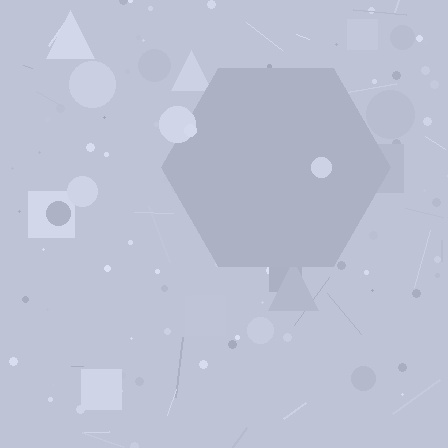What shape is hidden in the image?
A hexagon is hidden in the image.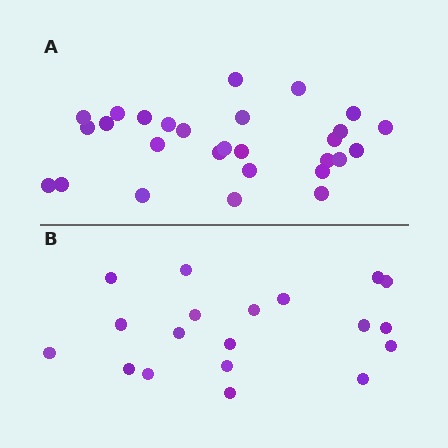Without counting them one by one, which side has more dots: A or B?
Region A (the top region) has more dots.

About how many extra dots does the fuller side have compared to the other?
Region A has roughly 8 or so more dots than region B.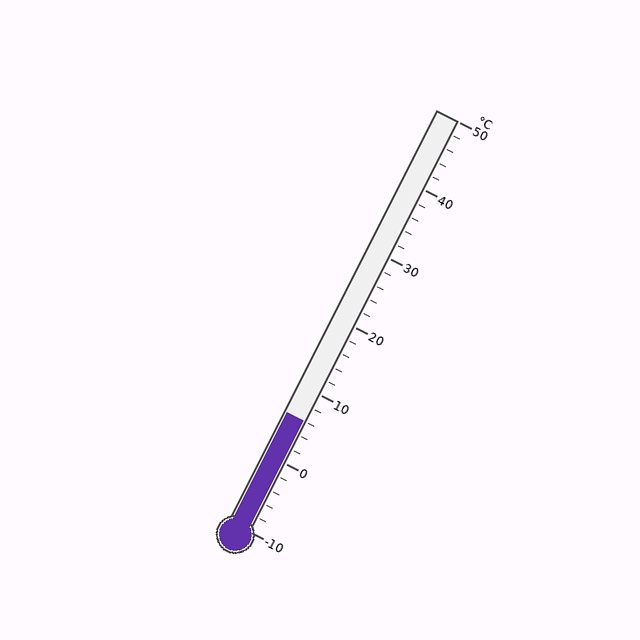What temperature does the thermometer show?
The thermometer shows approximately 6°C.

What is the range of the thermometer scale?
The thermometer scale ranges from -10°C to 50°C.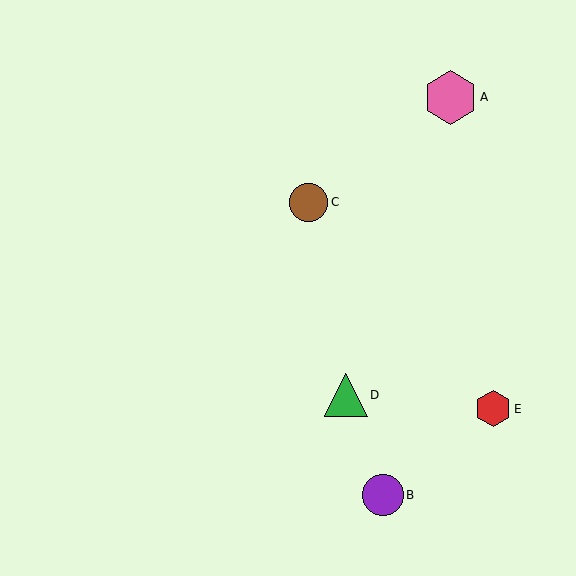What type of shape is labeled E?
Shape E is a red hexagon.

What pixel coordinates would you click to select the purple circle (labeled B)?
Click at (383, 495) to select the purple circle B.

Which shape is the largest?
The pink hexagon (labeled A) is the largest.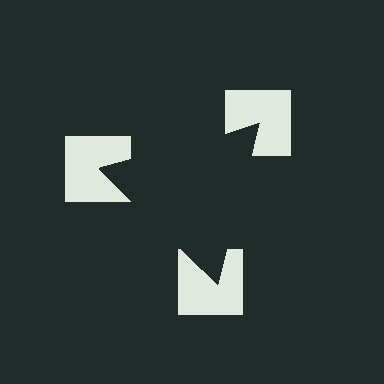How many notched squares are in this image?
There are 3 — one at each vertex of the illusory triangle.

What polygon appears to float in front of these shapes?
An illusory triangle — its edges are inferred from the aligned wedge cuts in the notched squares, not physically drawn.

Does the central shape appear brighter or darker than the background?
It typically appears slightly darker than the background, even though no actual brightness change is drawn.